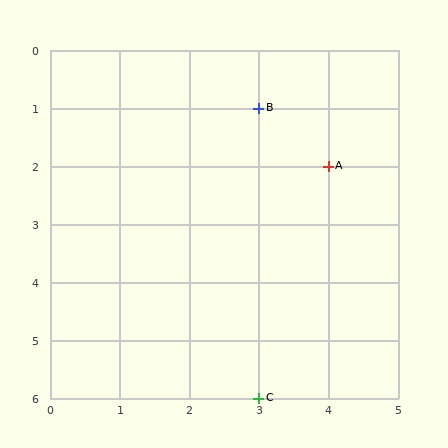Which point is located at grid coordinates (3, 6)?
Point C is at (3, 6).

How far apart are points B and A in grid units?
Points B and A are 1 column and 1 row apart (about 1.4 grid units diagonally).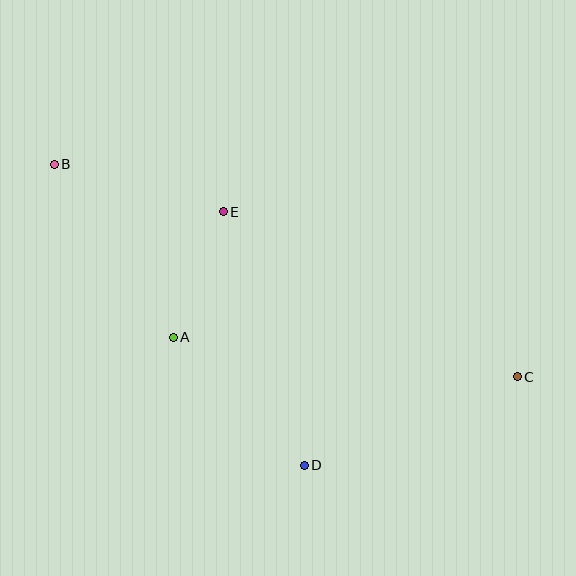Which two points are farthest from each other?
Points B and C are farthest from each other.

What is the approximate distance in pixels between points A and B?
The distance between A and B is approximately 210 pixels.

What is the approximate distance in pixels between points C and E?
The distance between C and E is approximately 337 pixels.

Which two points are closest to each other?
Points A and E are closest to each other.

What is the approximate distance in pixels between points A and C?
The distance between A and C is approximately 346 pixels.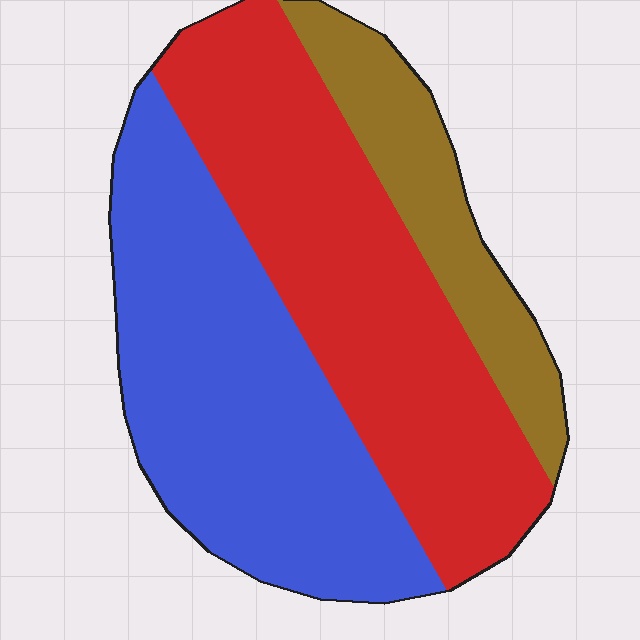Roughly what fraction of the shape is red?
Red covers roughly 40% of the shape.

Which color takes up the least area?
Brown, at roughly 15%.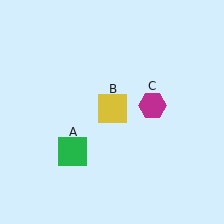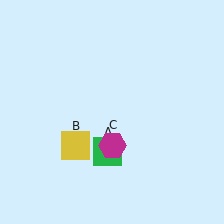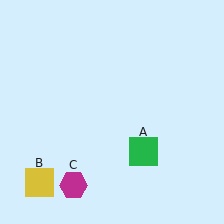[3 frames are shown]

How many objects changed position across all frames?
3 objects changed position: green square (object A), yellow square (object B), magenta hexagon (object C).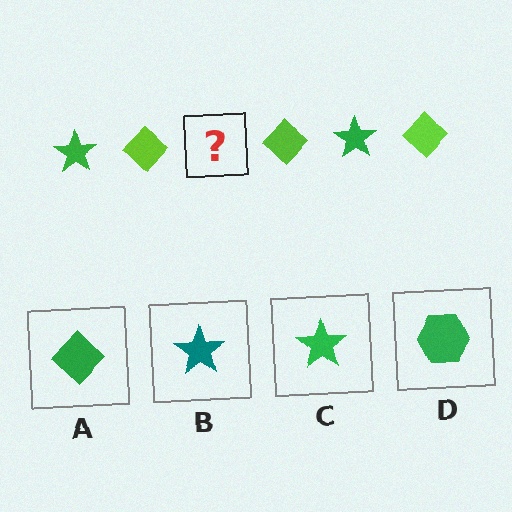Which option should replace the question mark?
Option C.